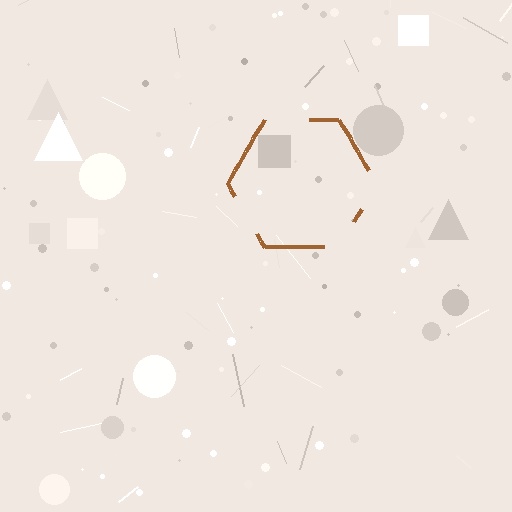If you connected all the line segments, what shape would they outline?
They would outline a hexagon.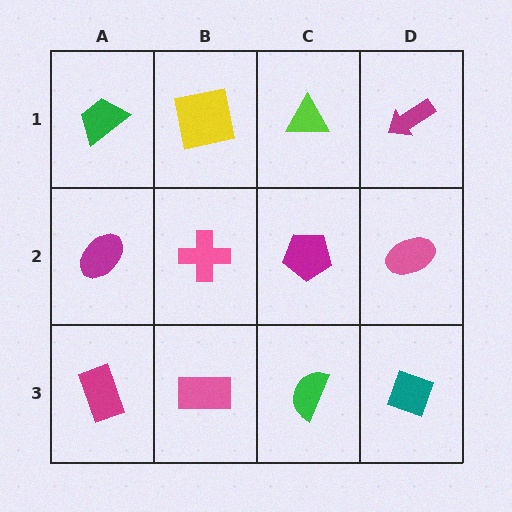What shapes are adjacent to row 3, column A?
A magenta ellipse (row 2, column A), a pink rectangle (row 3, column B).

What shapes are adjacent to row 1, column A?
A magenta ellipse (row 2, column A), a yellow square (row 1, column B).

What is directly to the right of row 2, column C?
A pink ellipse.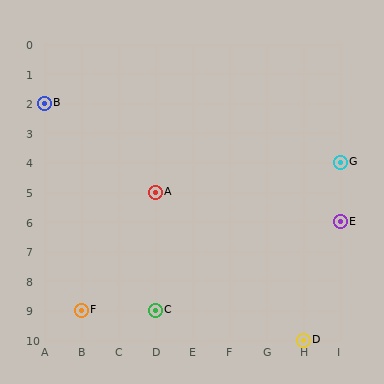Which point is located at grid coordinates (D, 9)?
Point C is at (D, 9).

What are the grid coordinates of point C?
Point C is at grid coordinates (D, 9).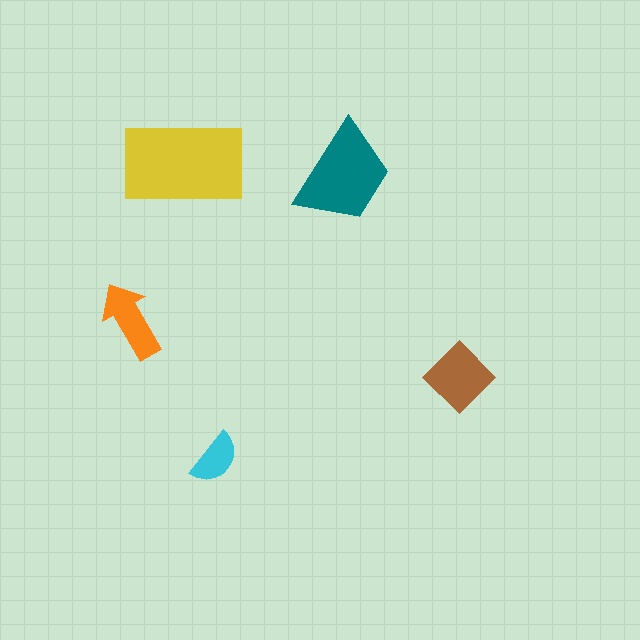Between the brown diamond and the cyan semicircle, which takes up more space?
The brown diamond.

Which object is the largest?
The yellow rectangle.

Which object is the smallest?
The cyan semicircle.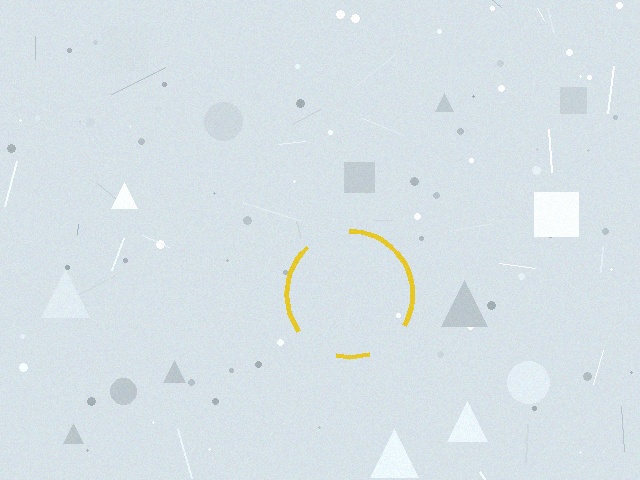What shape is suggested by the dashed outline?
The dashed outline suggests a circle.